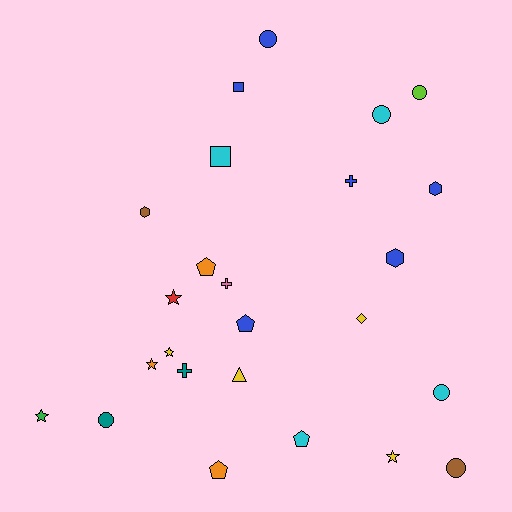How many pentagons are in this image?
There are 4 pentagons.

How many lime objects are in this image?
There is 1 lime object.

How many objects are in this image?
There are 25 objects.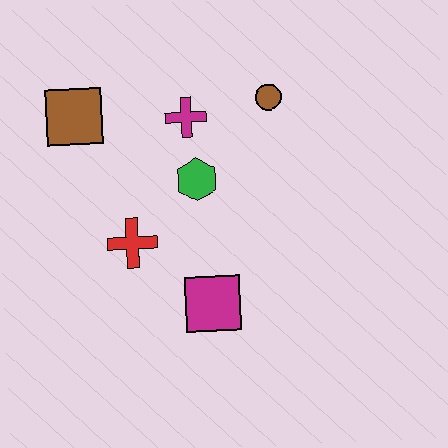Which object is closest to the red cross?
The green hexagon is closest to the red cross.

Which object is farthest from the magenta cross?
The magenta square is farthest from the magenta cross.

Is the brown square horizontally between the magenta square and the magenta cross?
No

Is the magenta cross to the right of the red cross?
Yes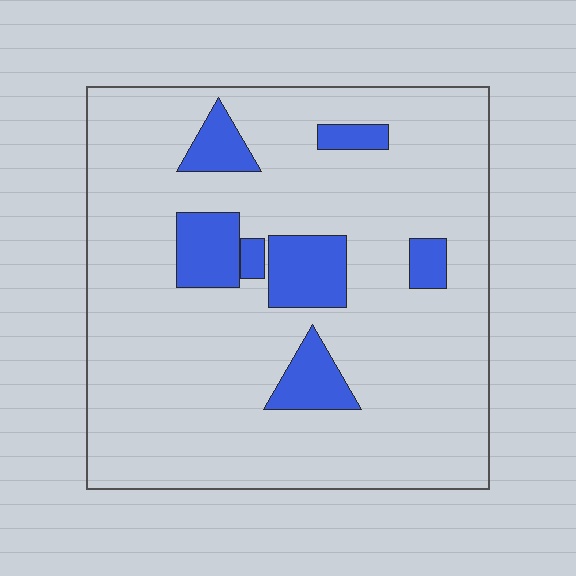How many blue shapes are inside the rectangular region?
7.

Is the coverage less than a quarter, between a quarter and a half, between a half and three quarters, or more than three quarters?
Less than a quarter.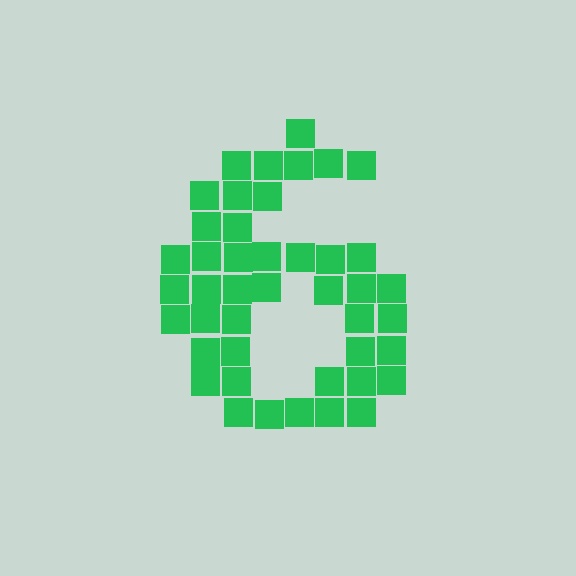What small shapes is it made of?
It is made of small squares.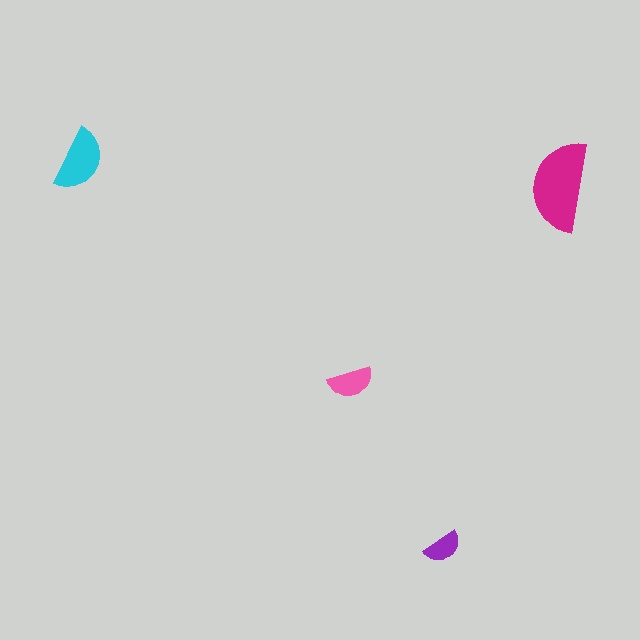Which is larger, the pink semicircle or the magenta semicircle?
The magenta one.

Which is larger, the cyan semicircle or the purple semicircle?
The cyan one.